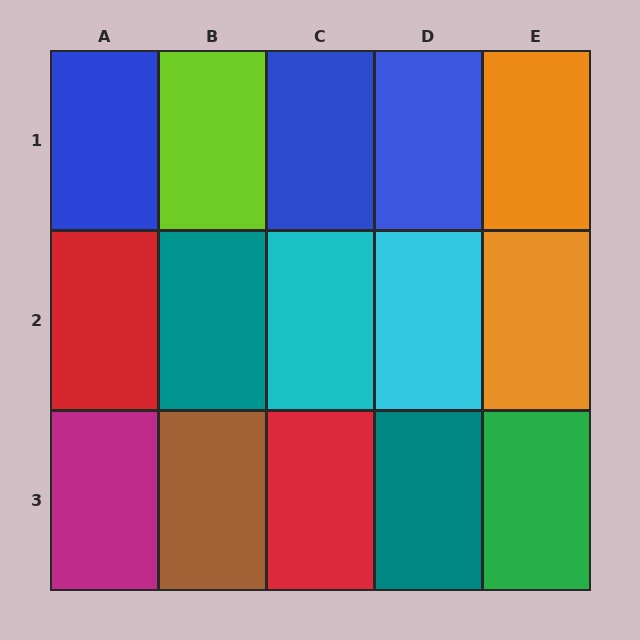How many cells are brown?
1 cell is brown.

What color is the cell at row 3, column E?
Green.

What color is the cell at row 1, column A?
Blue.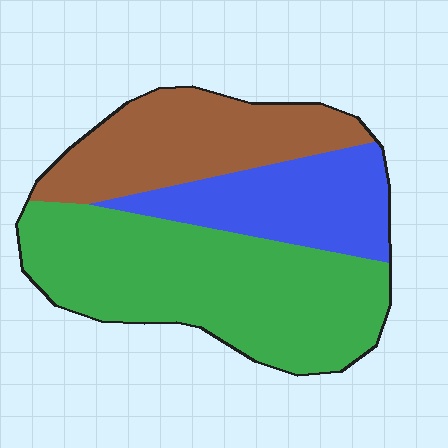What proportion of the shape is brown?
Brown covers roughly 30% of the shape.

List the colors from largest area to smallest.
From largest to smallest: green, brown, blue.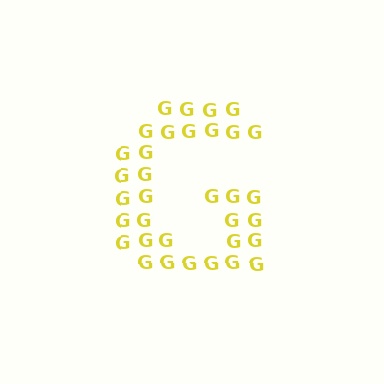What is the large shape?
The large shape is the letter G.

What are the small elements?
The small elements are letter G's.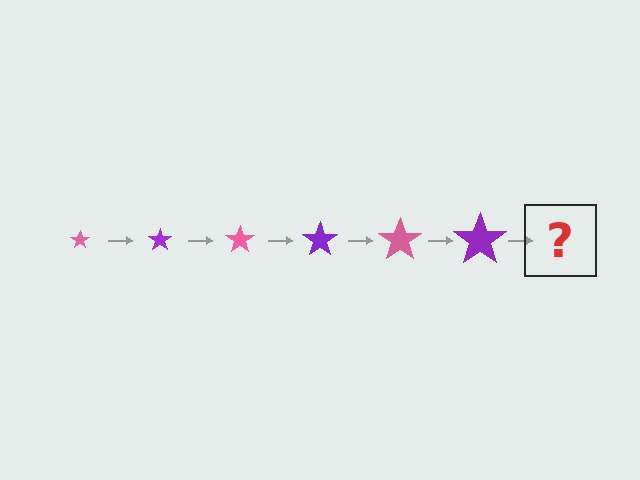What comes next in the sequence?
The next element should be a pink star, larger than the previous one.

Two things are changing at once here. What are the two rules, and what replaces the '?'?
The two rules are that the star grows larger each step and the color cycles through pink and purple. The '?' should be a pink star, larger than the previous one.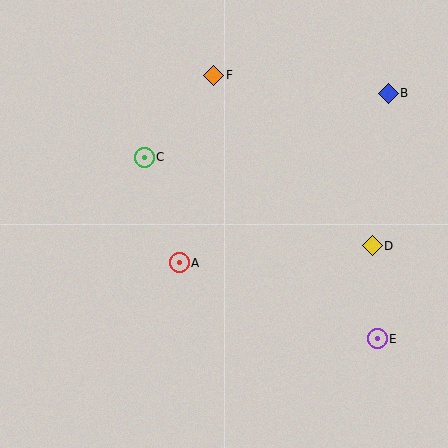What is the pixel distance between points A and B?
The distance between A and B is 269 pixels.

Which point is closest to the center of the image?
Point A at (179, 263) is closest to the center.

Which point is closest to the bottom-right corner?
Point E is closest to the bottom-right corner.